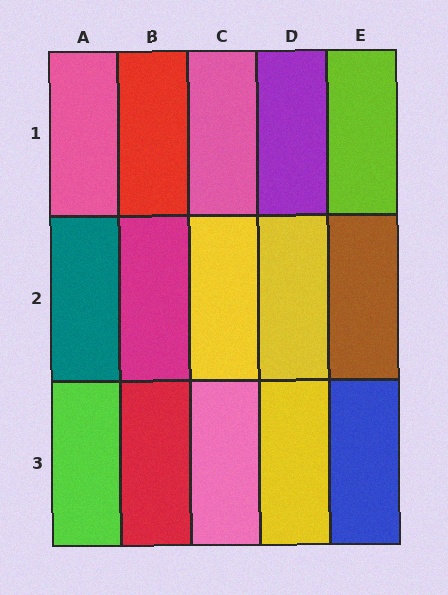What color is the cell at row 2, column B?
Magenta.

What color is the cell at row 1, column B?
Red.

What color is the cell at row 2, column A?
Teal.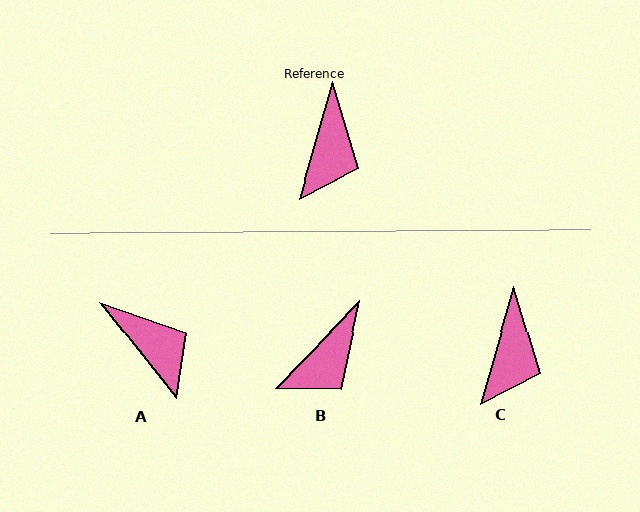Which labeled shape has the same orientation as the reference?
C.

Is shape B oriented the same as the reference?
No, it is off by about 29 degrees.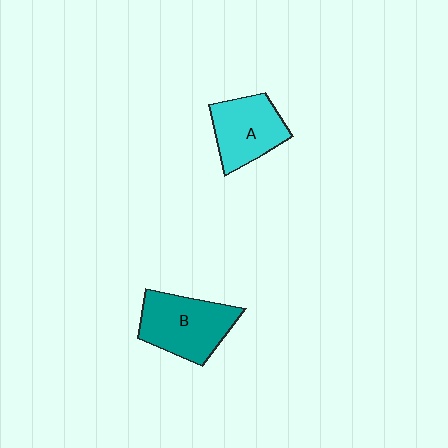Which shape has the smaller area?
Shape A (cyan).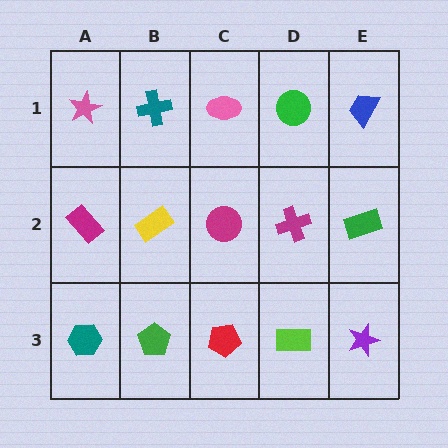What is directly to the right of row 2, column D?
A green rectangle.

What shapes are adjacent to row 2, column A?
A pink star (row 1, column A), a teal hexagon (row 3, column A), a yellow rectangle (row 2, column B).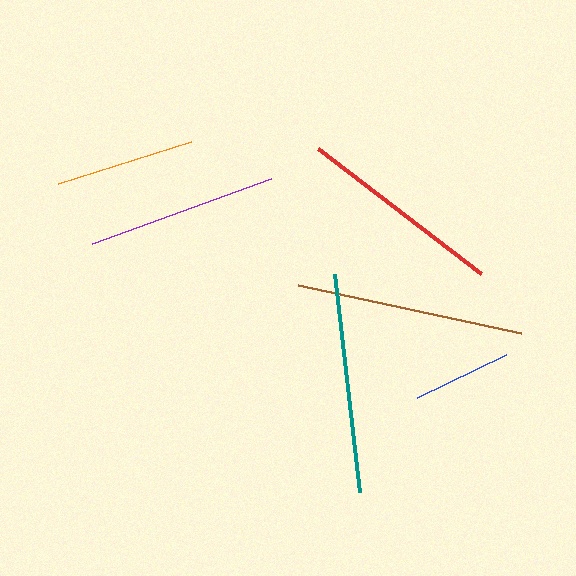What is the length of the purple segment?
The purple segment is approximately 191 pixels long.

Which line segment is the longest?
The brown line is the longest at approximately 228 pixels.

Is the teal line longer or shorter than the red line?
The teal line is longer than the red line.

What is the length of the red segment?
The red segment is approximately 205 pixels long.